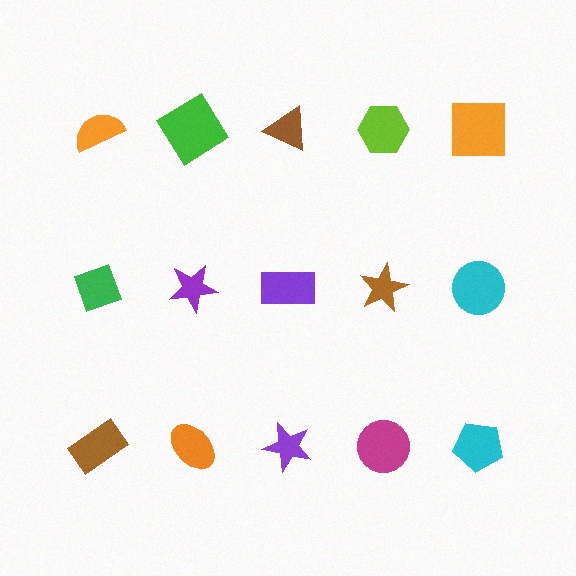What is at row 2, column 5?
A cyan circle.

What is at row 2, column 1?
A green diamond.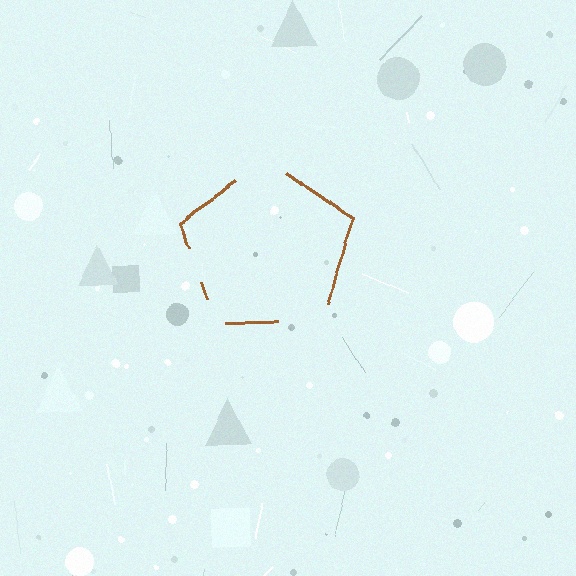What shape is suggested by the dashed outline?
The dashed outline suggests a pentagon.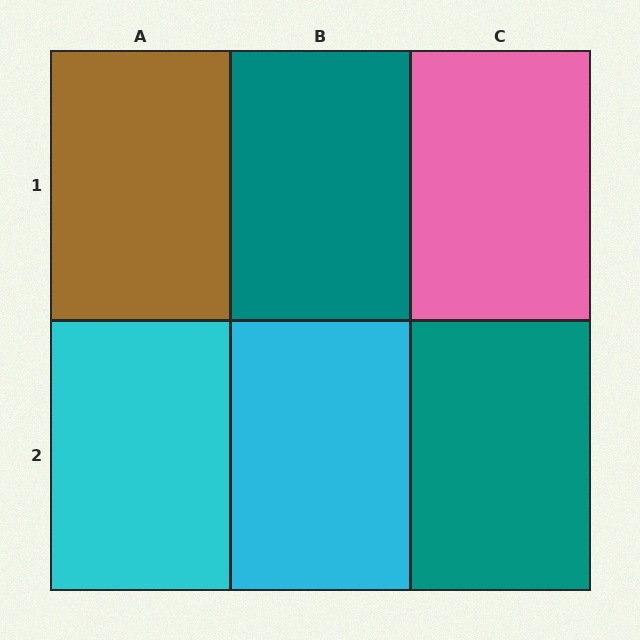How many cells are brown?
1 cell is brown.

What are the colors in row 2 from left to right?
Cyan, cyan, teal.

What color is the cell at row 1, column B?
Teal.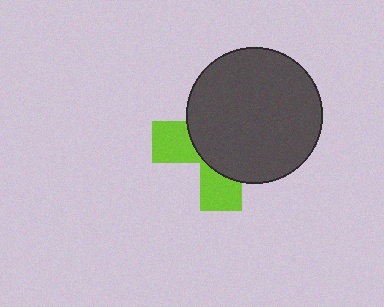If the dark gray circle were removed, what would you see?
You would see the complete lime cross.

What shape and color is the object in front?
The object in front is a dark gray circle.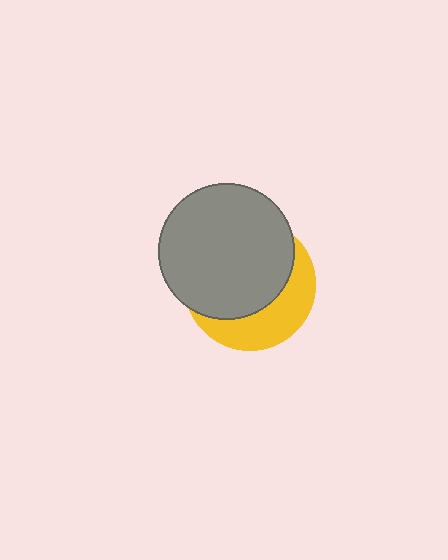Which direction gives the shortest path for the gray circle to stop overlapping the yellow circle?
Moving toward the upper-left gives the shortest separation.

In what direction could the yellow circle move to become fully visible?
The yellow circle could move toward the lower-right. That would shift it out from behind the gray circle entirely.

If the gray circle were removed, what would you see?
You would see the complete yellow circle.